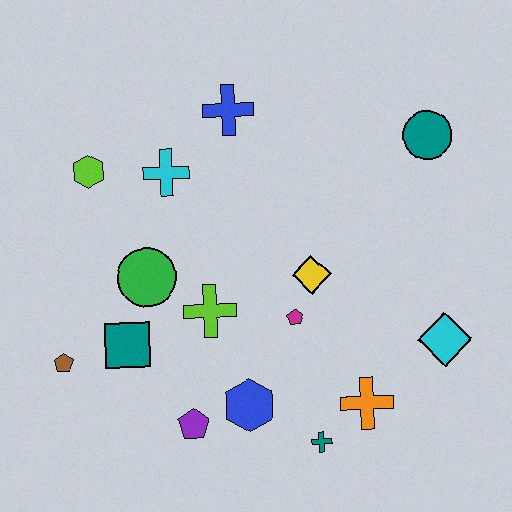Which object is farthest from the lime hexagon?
The cyan diamond is farthest from the lime hexagon.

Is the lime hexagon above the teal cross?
Yes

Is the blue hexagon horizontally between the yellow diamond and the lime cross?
Yes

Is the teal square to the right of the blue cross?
No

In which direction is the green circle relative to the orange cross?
The green circle is to the left of the orange cross.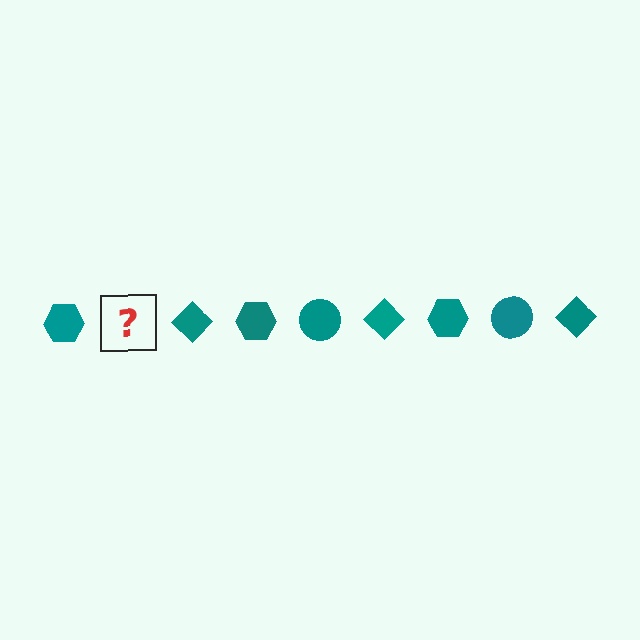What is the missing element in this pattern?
The missing element is a teal circle.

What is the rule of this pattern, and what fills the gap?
The rule is that the pattern cycles through hexagon, circle, diamond shapes in teal. The gap should be filled with a teal circle.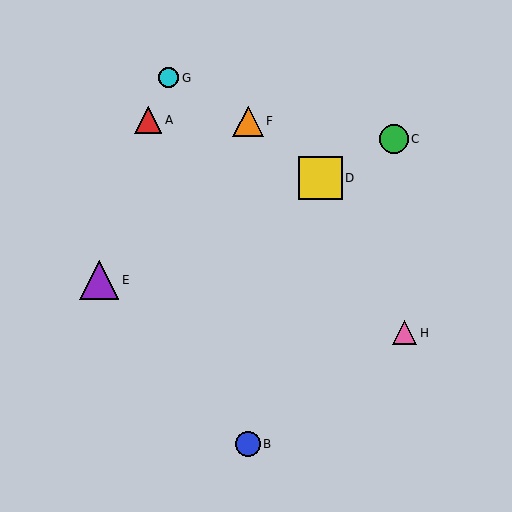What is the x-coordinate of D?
Object D is at x≈321.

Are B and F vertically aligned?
Yes, both are at x≈248.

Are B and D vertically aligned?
No, B is at x≈248 and D is at x≈321.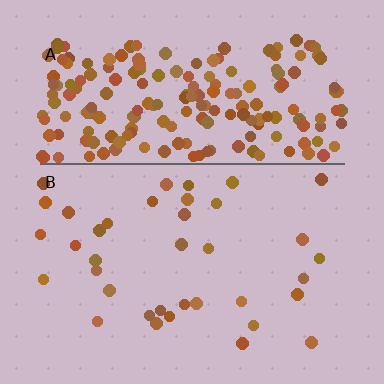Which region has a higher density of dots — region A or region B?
A (the top).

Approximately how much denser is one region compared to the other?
Approximately 5.8× — region A over region B.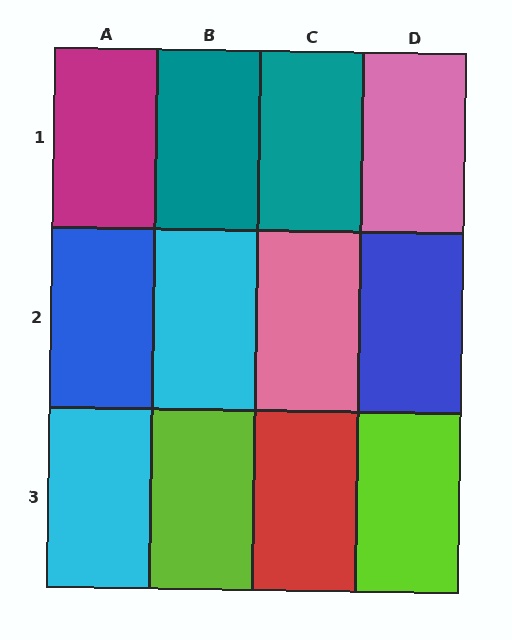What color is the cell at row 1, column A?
Magenta.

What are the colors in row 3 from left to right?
Cyan, lime, red, lime.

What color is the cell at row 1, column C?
Teal.